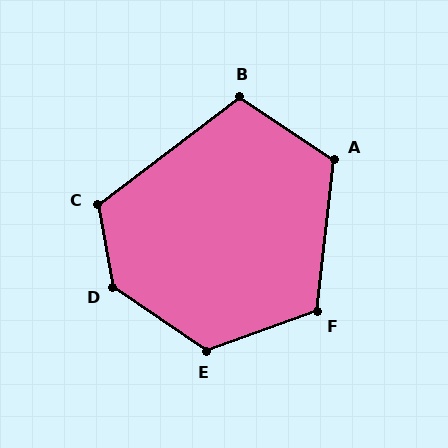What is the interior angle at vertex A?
Approximately 117 degrees (obtuse).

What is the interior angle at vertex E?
Approximately 126 degrees (obtuse).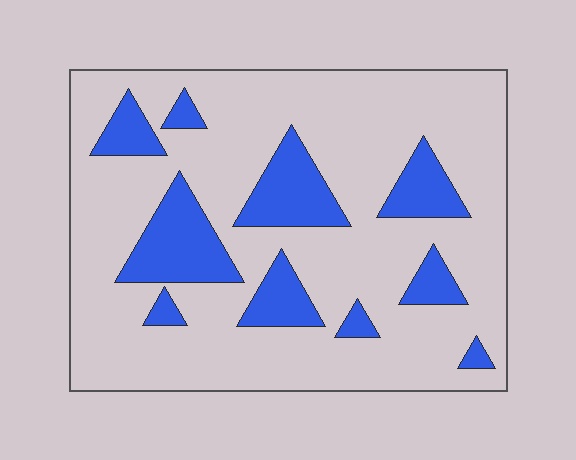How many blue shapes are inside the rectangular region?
10.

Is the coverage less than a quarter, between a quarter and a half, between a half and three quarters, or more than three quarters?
Less than a quarter.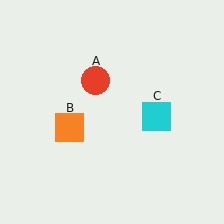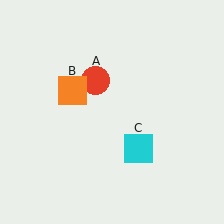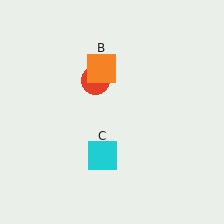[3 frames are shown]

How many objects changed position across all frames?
2 objects changed position: orange square (object B), cyan square (object C).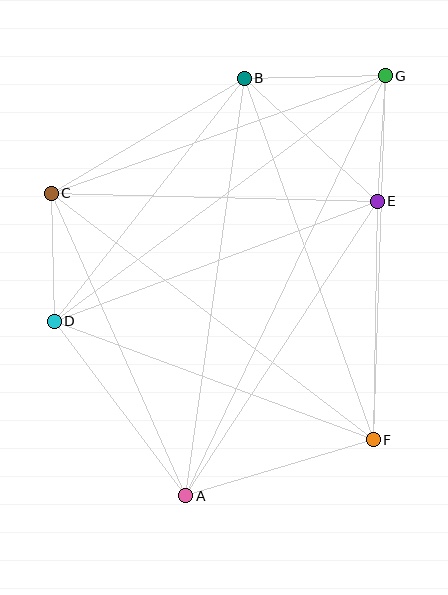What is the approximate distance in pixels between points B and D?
The distance between B and D is approximately 308 pixels.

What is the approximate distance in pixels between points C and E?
The distance between C and E is approximately 326 pixels.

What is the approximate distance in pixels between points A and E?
The distance between A and E is approximately 351 pixels.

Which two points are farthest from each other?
Points A and G are farthest from each other.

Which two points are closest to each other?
Points E and G are closest to each other.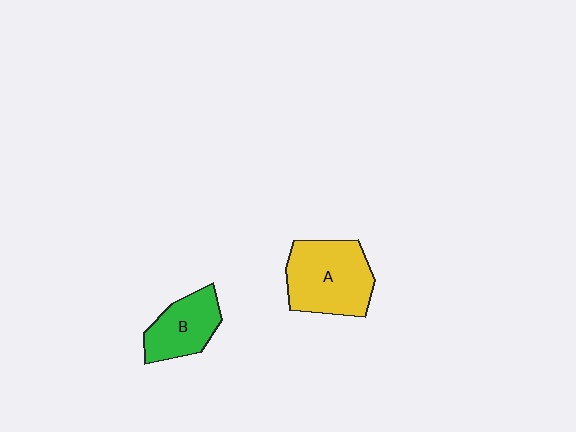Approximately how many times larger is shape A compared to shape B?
Approximately 1.5 times.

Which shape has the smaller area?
Shape B (green).